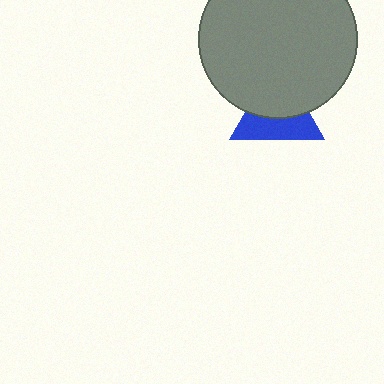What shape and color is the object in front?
The object in front is a gray circle.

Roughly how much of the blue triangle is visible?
About half of it is visible (roughly 47%).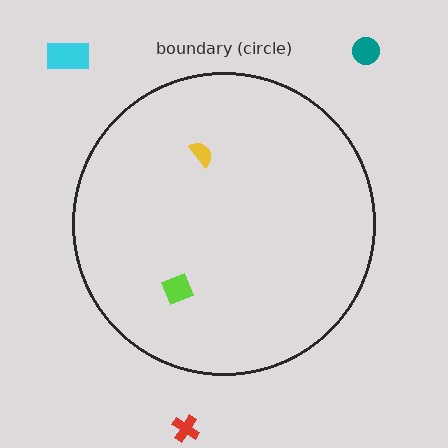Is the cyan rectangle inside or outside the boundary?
Outside.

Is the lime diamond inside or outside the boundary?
Inside.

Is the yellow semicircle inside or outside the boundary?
Inside.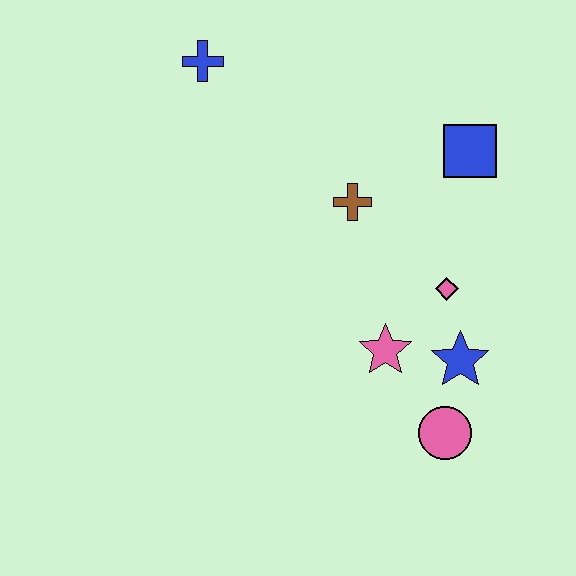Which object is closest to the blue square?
The brown cross is closest to the blue square.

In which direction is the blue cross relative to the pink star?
The blue cross is above the pink star.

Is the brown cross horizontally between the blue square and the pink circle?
No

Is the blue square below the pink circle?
No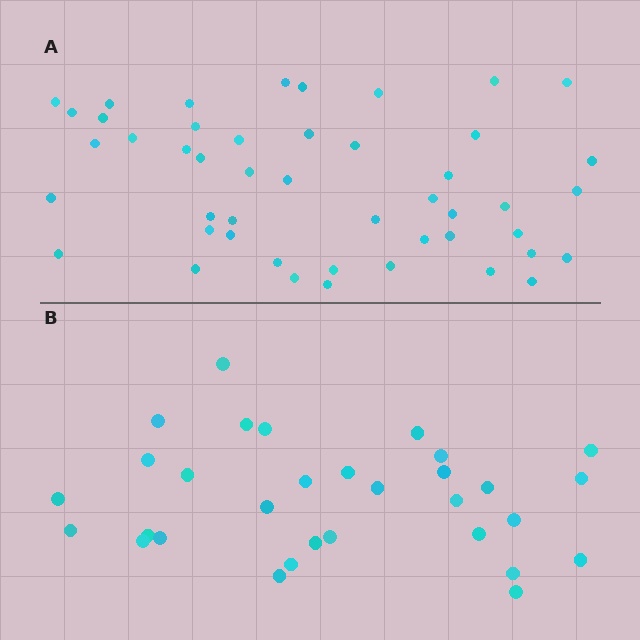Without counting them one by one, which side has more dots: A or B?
Region A (the top region) has more dots.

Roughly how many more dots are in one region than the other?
Region A has approximately 15 more dots than region B.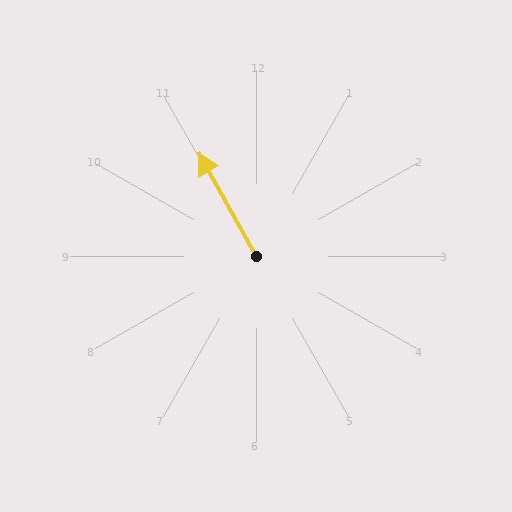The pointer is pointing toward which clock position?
Roughly 11 o'clock.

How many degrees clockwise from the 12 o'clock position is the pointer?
Approximately 331 degrees.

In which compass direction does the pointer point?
Northwest.